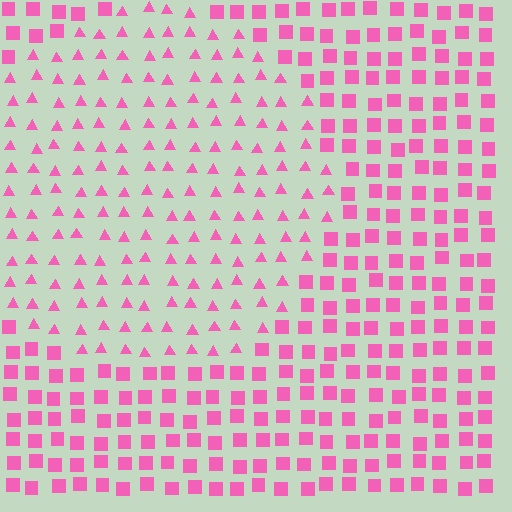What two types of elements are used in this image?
The image uses triangles inside the circle region and squares outside it.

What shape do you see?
I see a circle.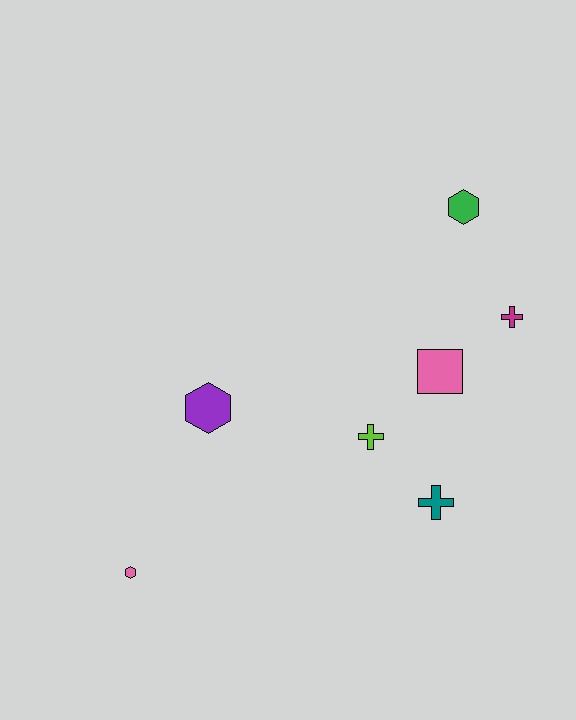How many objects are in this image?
There are 7 objects.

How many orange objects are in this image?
There are no orange objects.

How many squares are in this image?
There is 1 square.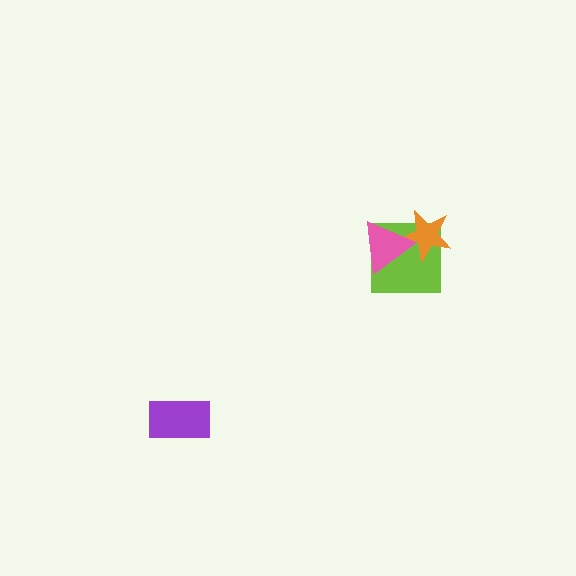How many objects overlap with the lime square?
2 objects overlap with the lime square.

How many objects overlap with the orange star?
2 objects overlap with the orange star.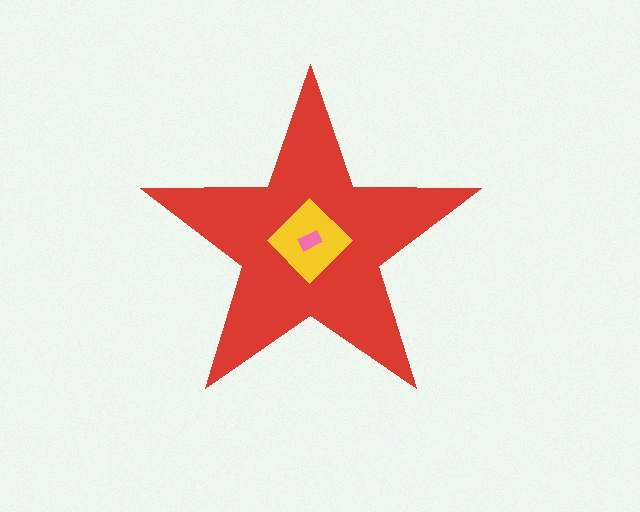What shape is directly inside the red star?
The yellow diamond.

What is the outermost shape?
The red star.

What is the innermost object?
The pink rectangle.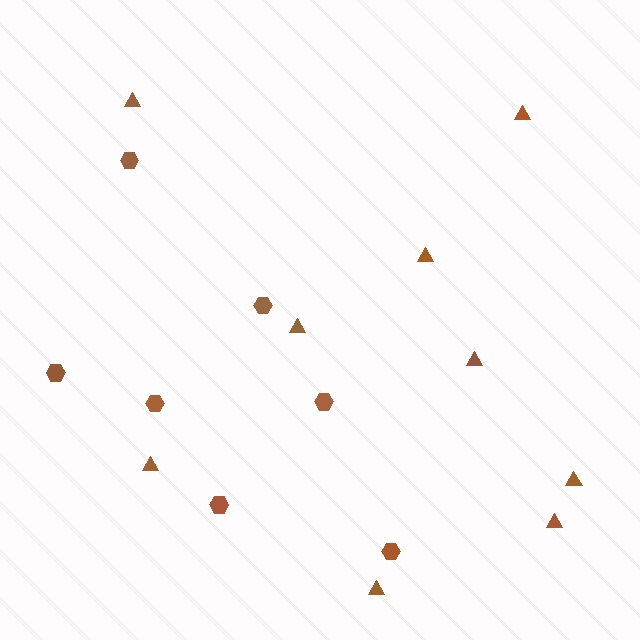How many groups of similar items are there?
There are 2 groups: one group of triangles (9) and one group of hexagons (7).